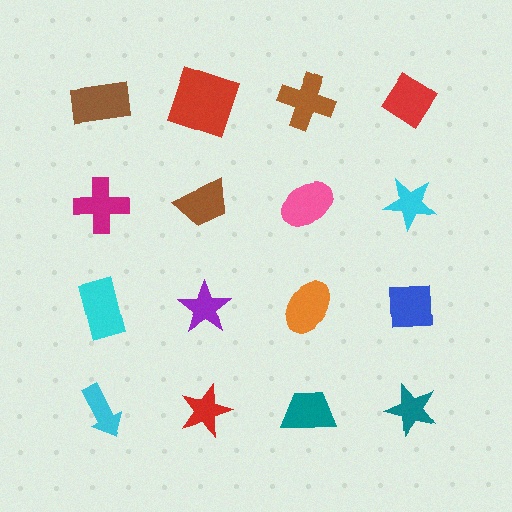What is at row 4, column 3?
A teal trapezoid.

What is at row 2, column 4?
A cyan star.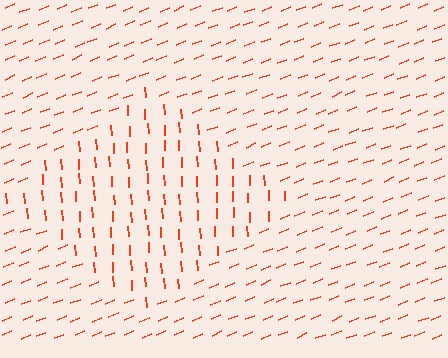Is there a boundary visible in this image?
Yes, there is a texture boundary formed by a change in line orientation.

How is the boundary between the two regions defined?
The boundary is defined purely by a change in line orientation (approximately 71 degrees difference). All lines are the same color and thickness.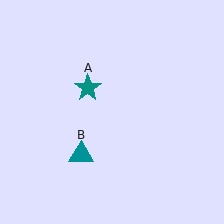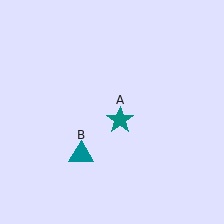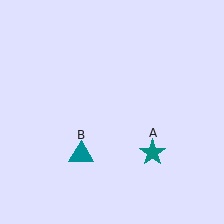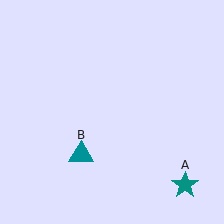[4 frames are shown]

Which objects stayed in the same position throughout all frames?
Teal triangle (object B) remained stationary.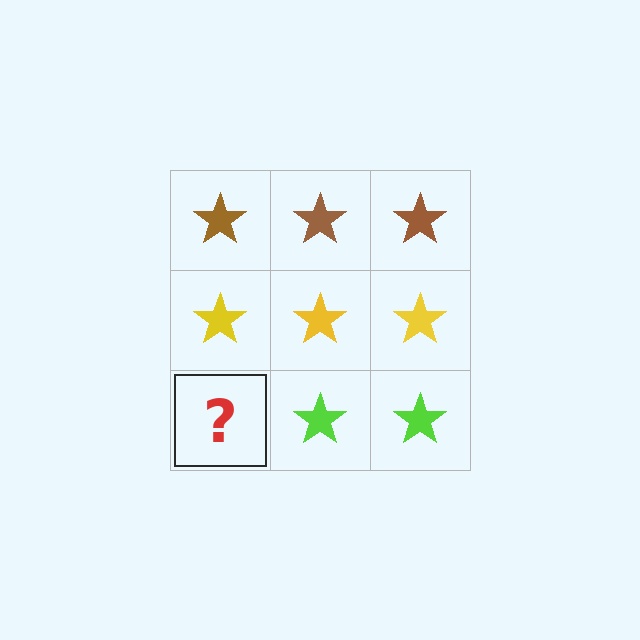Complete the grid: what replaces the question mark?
The question mark should be replaced with a lime star.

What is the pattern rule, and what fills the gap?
The rule is that each row has a consistent color. The gap should be filled with a lime star.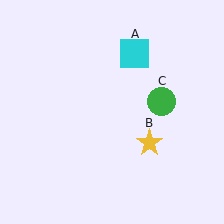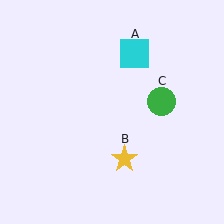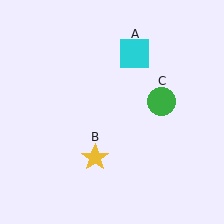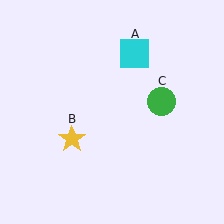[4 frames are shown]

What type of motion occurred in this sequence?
The yellow star (object B) rotated clockwise around the center of the scene.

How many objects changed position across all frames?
1 object changed position: yellow star (object B).